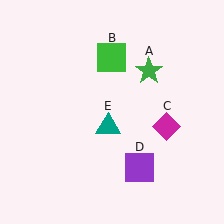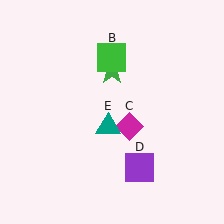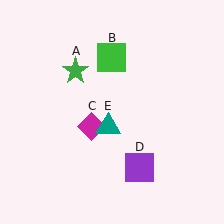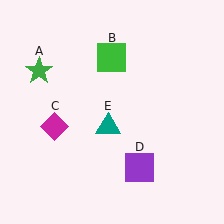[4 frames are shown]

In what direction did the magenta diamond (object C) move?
The magenta diamond (object C) moved left.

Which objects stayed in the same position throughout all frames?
Green square (object B) and purple square (object D) and teal triangle (object E) remained stationary.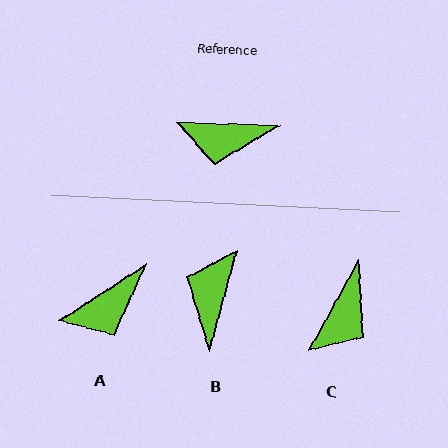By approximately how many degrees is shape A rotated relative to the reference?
Approximately 34 degrees counter-clockwise.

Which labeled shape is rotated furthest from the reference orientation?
B, about 104 degrees away.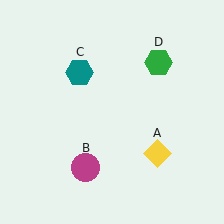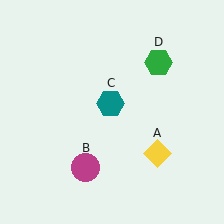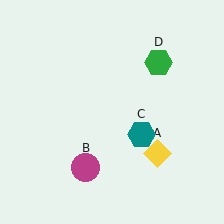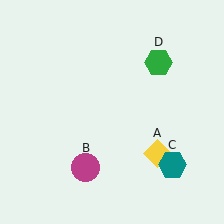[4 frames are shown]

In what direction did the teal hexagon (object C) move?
The teal hexagon (object C) moved down and to the right.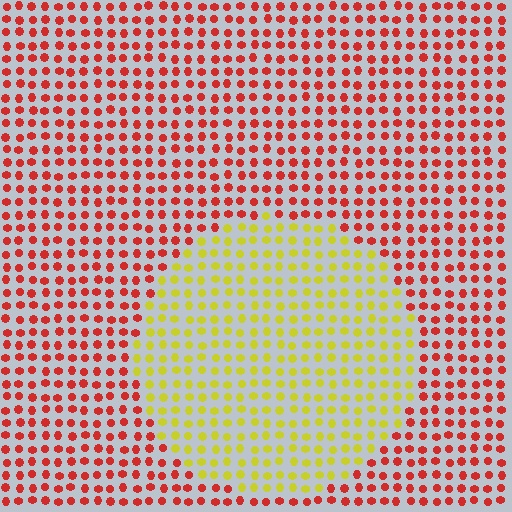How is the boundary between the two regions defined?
The boundary is defined purely by a slight shift in hue (about 63 degrees). Spacing, size, and orientation are identical on both sides.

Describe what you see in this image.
The image is filled with small red elements in a uniform arrangement. A circle-shaped region is visible where the elements are tinted to a slightly different hue, forming a subtle color boundary.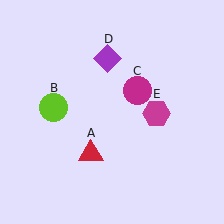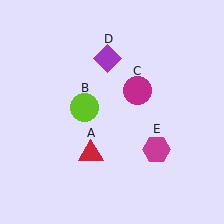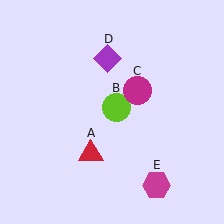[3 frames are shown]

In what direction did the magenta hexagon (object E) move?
The magenta hexagon (object E) moved down.